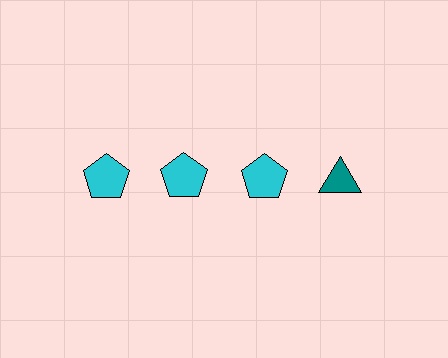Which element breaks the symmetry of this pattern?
The teal triangle in the top row, second from right column breaks the symmetry. All other shapes are cyan pentagons.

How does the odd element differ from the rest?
It differs in both color (teal instead of cyan) and shape (triangle instead of pentagon).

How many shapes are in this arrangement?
There are 4 shapes arranged in a grid pattern.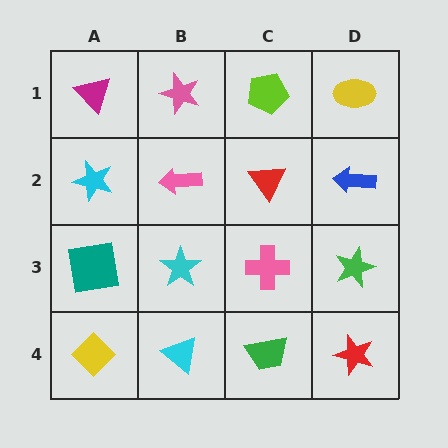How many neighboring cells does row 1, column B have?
3.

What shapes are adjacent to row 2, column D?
A yellow ellipse (row 1, column D), a green star (row 3, column D), a red triangle (row 2, column C).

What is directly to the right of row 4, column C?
A red star.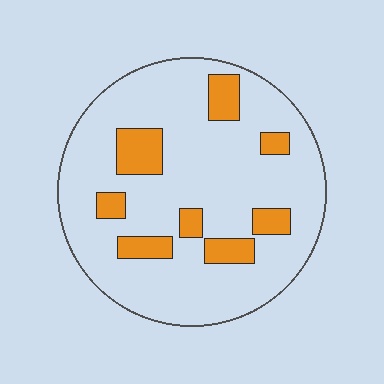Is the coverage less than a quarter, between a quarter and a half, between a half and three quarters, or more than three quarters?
Less than a quarter.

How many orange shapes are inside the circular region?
8.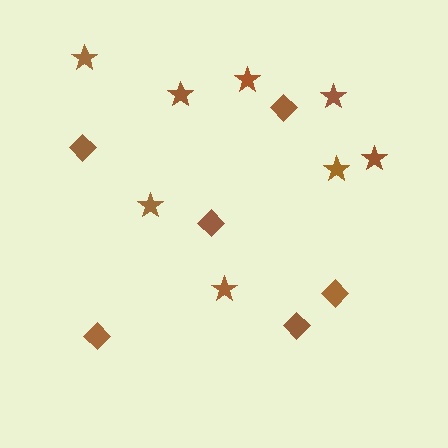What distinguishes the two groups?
There are 2 groups: one group of stars (8) and one group of diamonds (6).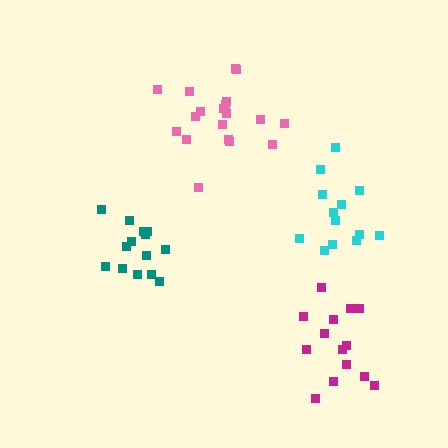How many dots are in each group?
Group 1: 14 dots, Group 2: 19 dots, Group 3: 14 dots, Group 4: 13 dots (60 total).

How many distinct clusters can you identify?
There are 4 distinct clusters.